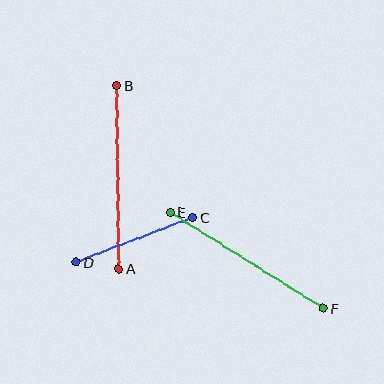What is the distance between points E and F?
The distance is approximately 181 pixels.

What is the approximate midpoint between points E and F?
The midpoint is at approximately (247, 260) pixels.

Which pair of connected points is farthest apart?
Points A and B are farthest apart.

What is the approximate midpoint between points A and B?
The midpoint is at approximately (118, 177) pixels.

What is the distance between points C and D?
The distance is approximately 125 pixels.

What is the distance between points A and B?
The distance is approximately 183 pixels.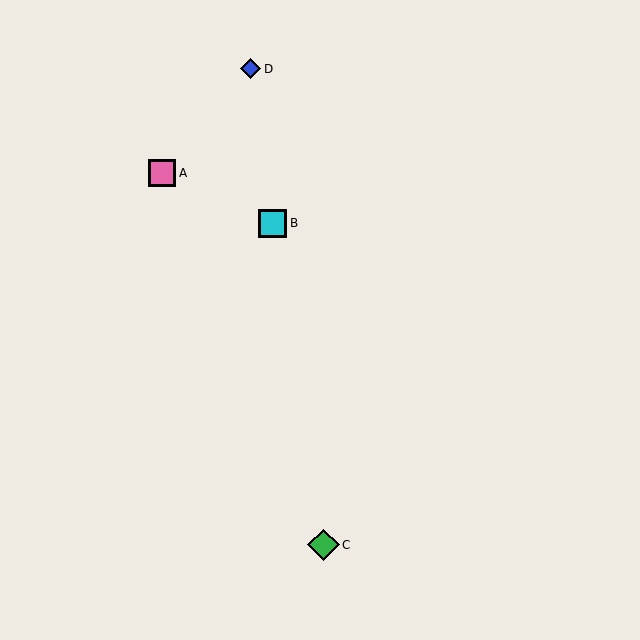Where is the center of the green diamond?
The center of the green diamond is at (323, 545).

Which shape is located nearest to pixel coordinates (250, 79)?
The blue diamond (labeled D) at (251, 69) is nearest to that location.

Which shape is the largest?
The green diamond (labeled C) is the largest.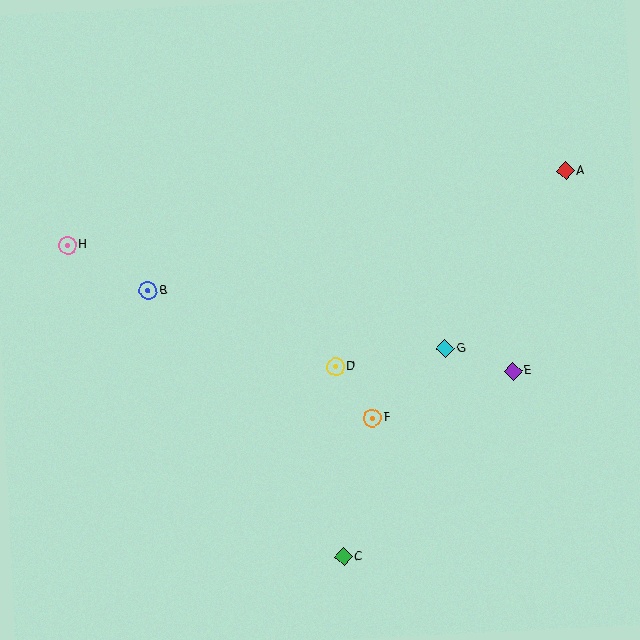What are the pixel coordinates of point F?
Point F is at (372, 418).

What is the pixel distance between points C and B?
The distance between C and B is 330 pixels.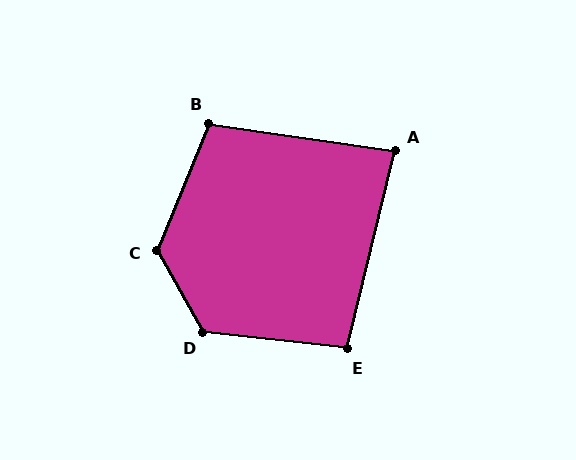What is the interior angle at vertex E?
Approximately 97 degrees (obtuse).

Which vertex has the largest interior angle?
C, at approximately 128 degrees.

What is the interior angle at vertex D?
Approximately 126 degrees (obtuse).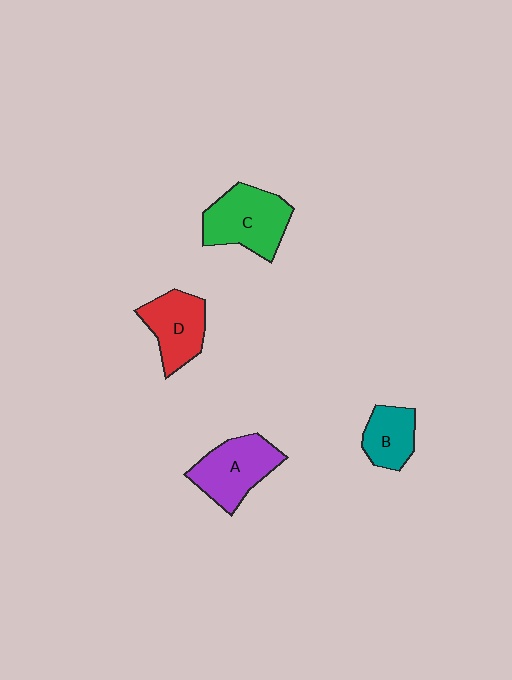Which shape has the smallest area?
Shape B (teal).